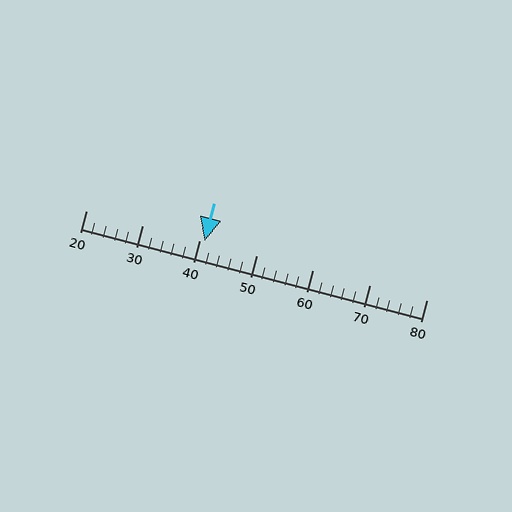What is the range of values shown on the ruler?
The ruler shows values from 20 to 80.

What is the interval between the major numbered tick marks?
The major tick marks are spaced 10 units apart.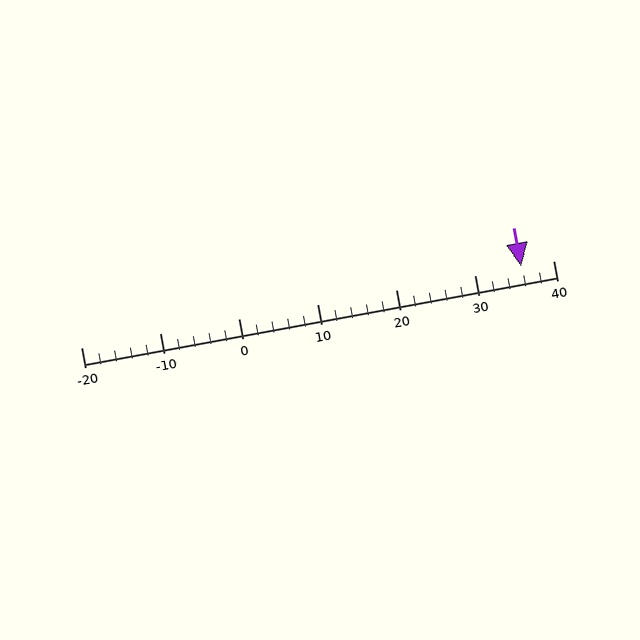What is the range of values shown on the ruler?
The ruler shows values from -20 to 40.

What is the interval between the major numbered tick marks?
The major tick marks are spaced 10 units apart.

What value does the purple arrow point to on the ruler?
The purple arrow points to approximately 36.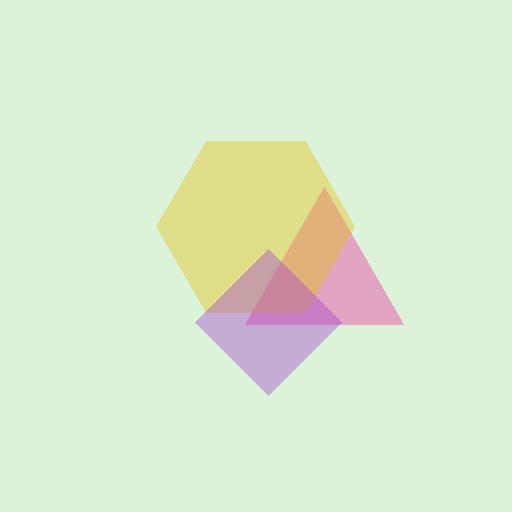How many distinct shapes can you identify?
There are 3 distinct shapes: a pink triangle, a yellow hexagon, a purple diamond.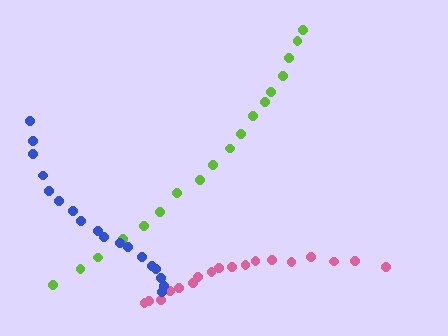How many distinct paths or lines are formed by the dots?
There are 3 distinct paths.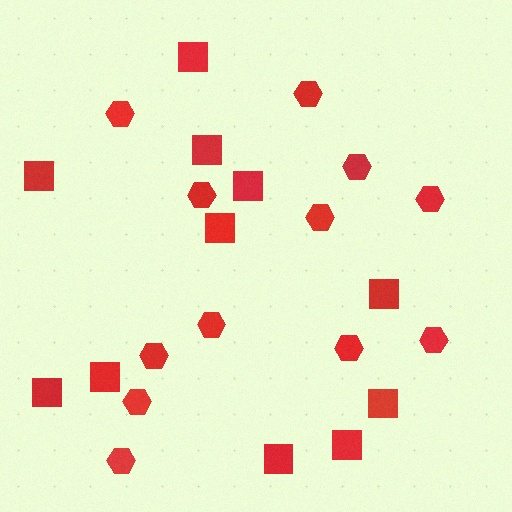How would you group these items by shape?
There are 2 groups: one group of hexagons (12) and one group of squares (11).